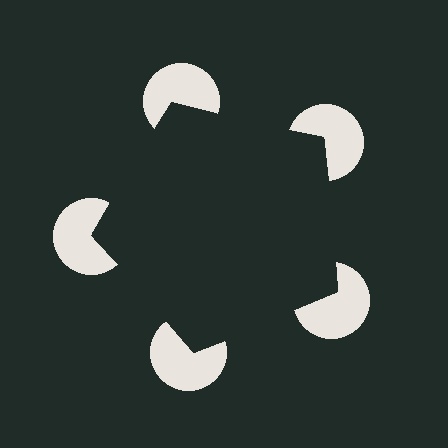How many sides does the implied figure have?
5 sides.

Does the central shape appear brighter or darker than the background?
It typically appears slightly darker than the background, even though no actual brightness change is drawn.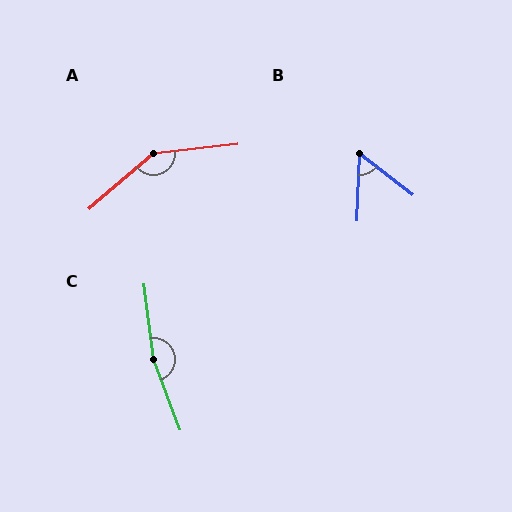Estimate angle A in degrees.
Approximately 146 degrees.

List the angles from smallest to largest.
B (54°), A (146°), C (166°).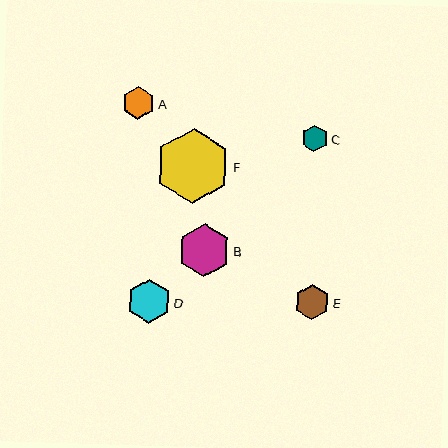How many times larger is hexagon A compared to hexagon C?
Hexagon A is approximately 1.2 times the size of hexagon C.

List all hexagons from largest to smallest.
From largest to smallest: F, B, D, E, A, C.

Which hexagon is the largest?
Hexagon F is the largest with a size of approximately 74 pixels.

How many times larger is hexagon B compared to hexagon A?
Hexagon B is approximately 1.6 times the size of hexagon A.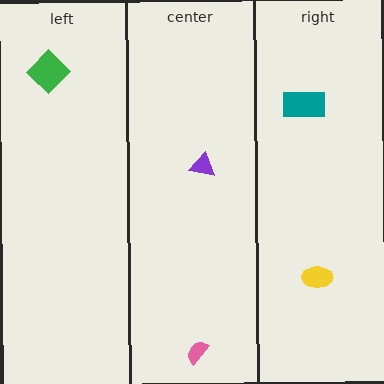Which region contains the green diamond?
The left region.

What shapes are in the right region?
The teal rectangle, the yellow ellipse.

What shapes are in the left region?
The green diamond.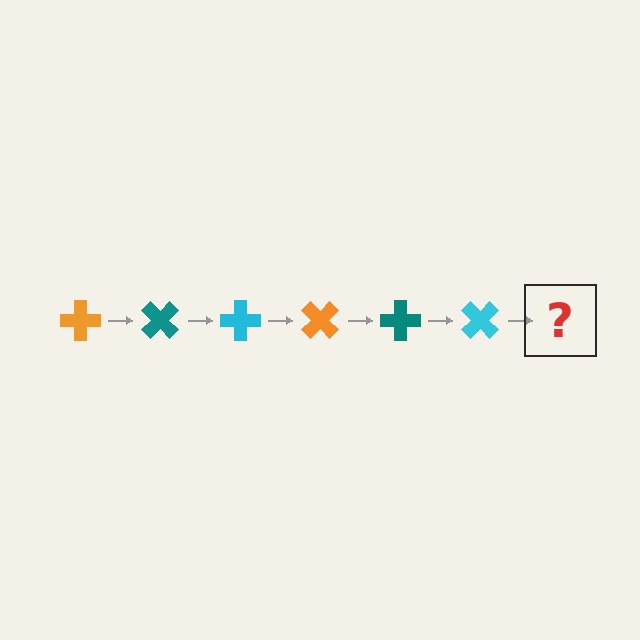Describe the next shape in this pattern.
It should be an orange cross, rotated 270 degrees from the start.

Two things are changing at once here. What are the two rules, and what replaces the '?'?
The two rules are that it rotates 45 degrees each step and the color cycles through orange, teal, and cyan. The '?' should be an orange cross, rotated 270 degrees from the start.